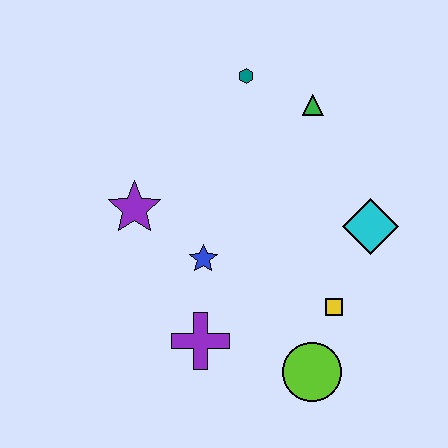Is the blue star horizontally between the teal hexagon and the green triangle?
No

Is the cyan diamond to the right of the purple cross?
Yes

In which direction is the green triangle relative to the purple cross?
The green triangle is above the purple cross.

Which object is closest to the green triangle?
The teal hexagon is closest to the green triangle.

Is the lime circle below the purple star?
Yes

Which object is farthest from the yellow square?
The teal hexagon is farthest from the yellow square.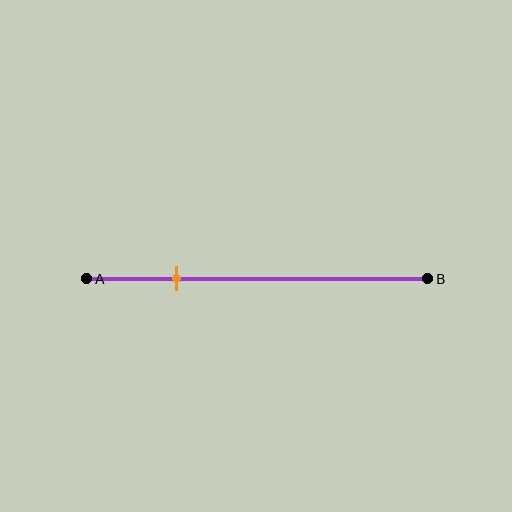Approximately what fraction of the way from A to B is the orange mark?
The orange mark is approximately 25% of the way from A to B.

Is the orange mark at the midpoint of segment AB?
No, the mark is at about 25% from A, not at the 50% midpoint.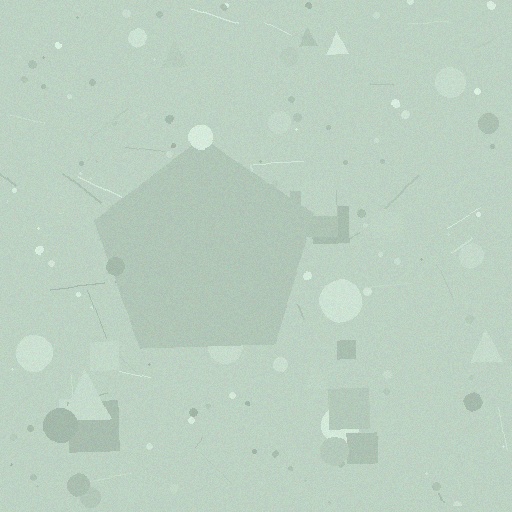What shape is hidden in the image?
A pentagon is hidden in the image.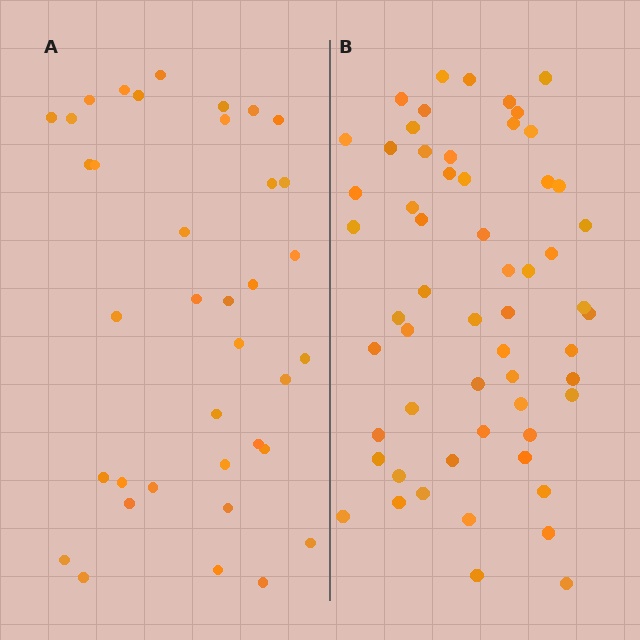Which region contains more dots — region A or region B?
Region B (the right region) has more dots.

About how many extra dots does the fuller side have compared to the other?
Region B has approximately 20 more dots than region A.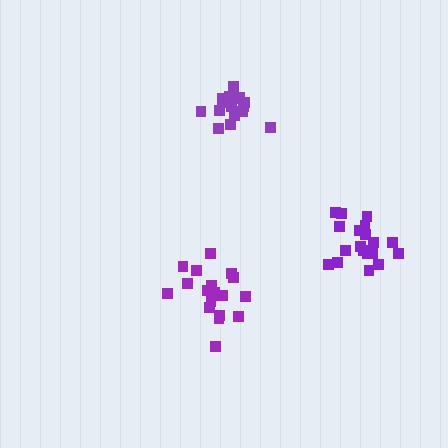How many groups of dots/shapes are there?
There are 3 groups.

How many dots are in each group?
Group 1: 16 dots, Group 2: 19 dots, Group 3: 20 dots (55 total).